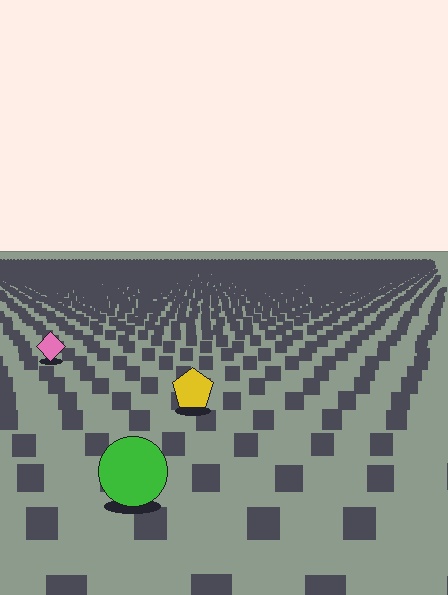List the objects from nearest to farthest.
From nearest to farthest: the green circle, the yellow pentagon, the pink diamond.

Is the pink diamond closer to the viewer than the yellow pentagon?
No. The yellow pentagon is closer — you can tell from the texture gradient: the ground texture is coarser near it.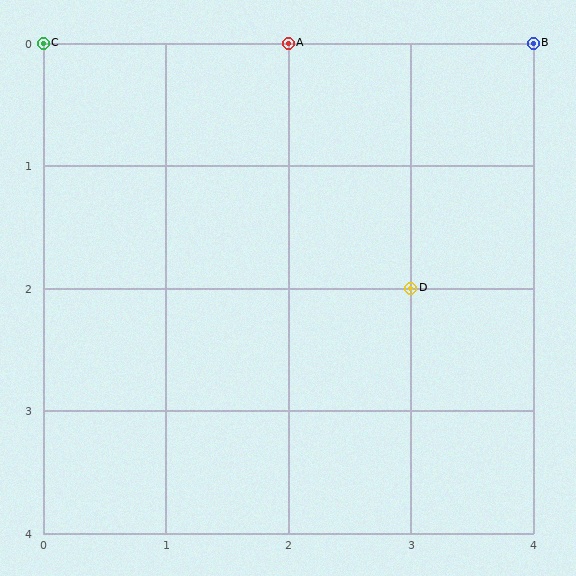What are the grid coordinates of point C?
Point C is at grid coordinates (0, 0).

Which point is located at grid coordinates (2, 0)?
Point A is at (2, 0).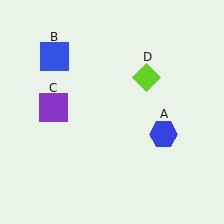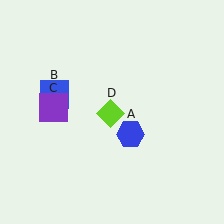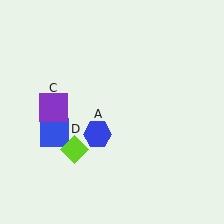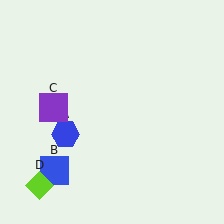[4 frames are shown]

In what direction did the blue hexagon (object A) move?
The blue hexagon (object A) moved left.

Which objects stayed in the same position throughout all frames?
Purple square (object C) remained stationary.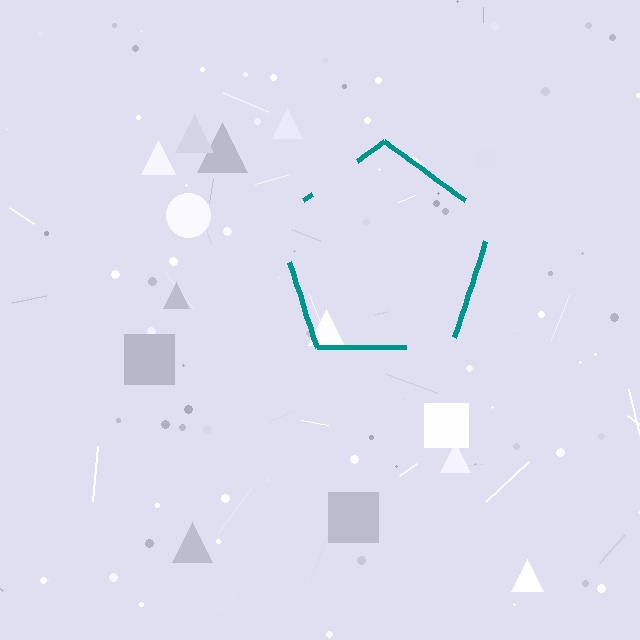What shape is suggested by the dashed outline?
The dashed outline suggests a pentagon.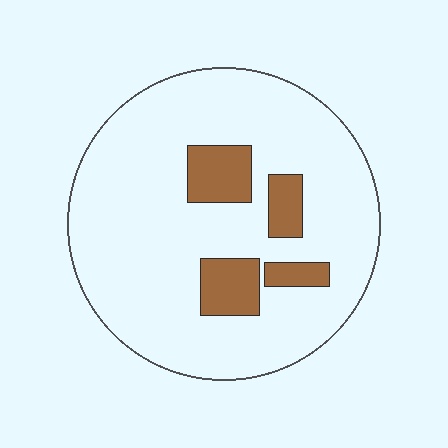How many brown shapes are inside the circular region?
4.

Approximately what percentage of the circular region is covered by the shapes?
Approximately 15%.